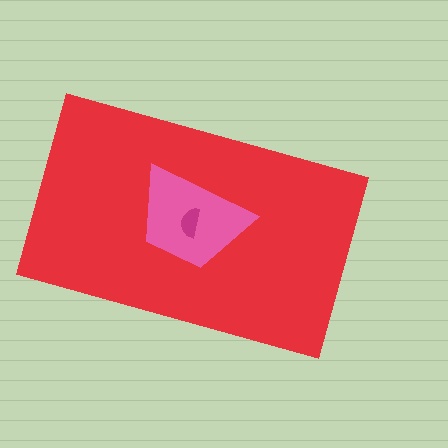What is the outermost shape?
The red rectangle.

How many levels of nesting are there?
3.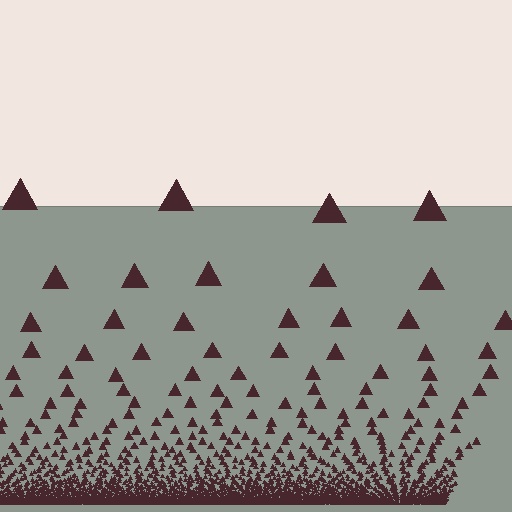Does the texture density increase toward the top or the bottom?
Density increases toward the bottom.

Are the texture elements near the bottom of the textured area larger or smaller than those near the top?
Smaller. The gradient is inverted — elements near the bottom are smaller and denser.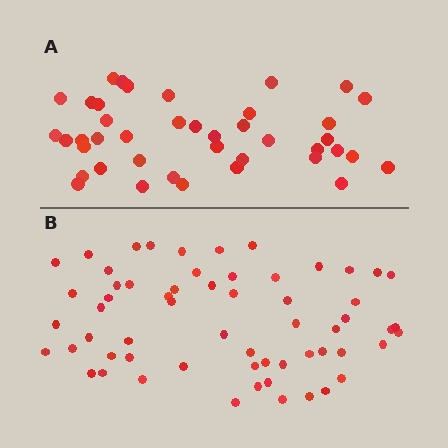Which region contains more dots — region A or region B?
Region B (the bottom region) has more dots.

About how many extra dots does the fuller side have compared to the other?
Region B has approximately 20 more dots than region A.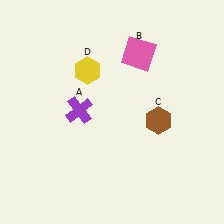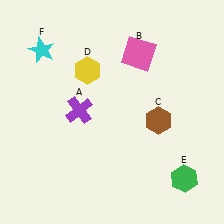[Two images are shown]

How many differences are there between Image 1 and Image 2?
There are 2 differences between the two images.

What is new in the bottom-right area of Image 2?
A green hexagon (E) was added in the bottom-right area of Image 2.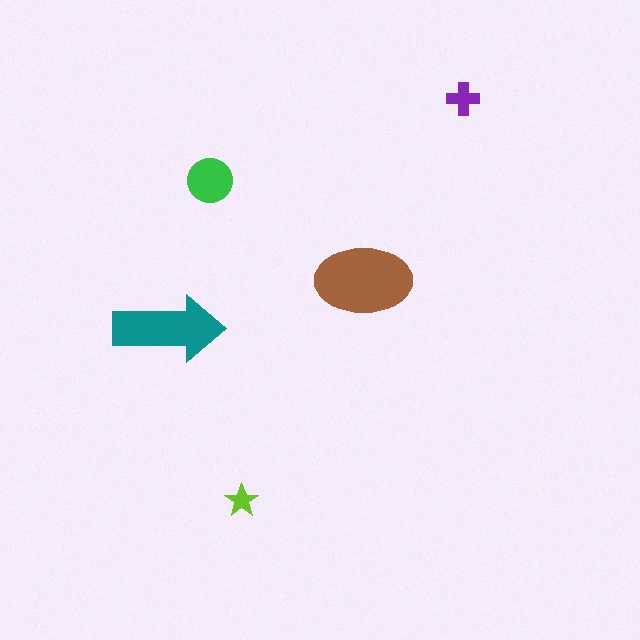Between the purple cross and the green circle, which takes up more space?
The green circle.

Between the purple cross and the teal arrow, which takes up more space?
The teal arrow.